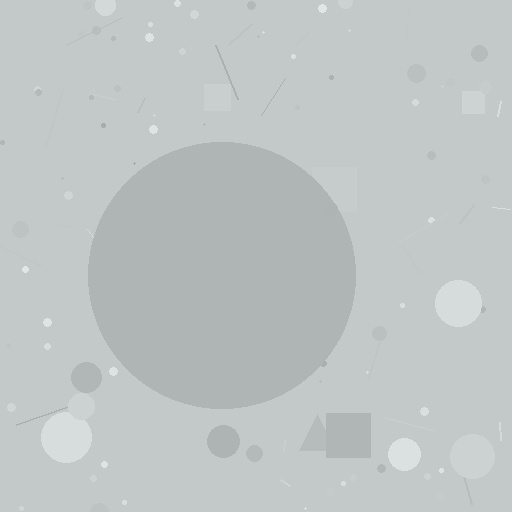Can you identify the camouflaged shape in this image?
The camouflaged shape is a circle.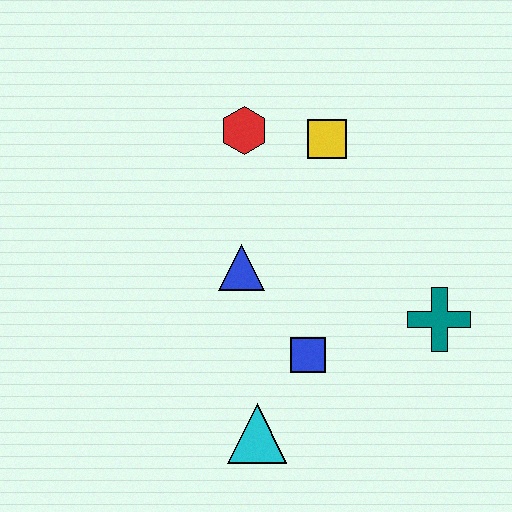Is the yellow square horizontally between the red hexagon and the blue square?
No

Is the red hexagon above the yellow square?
Yes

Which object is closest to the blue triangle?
The blue square is closest to the blue triangle.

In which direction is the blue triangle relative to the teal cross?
The blue triangle is to the left of the teal cross.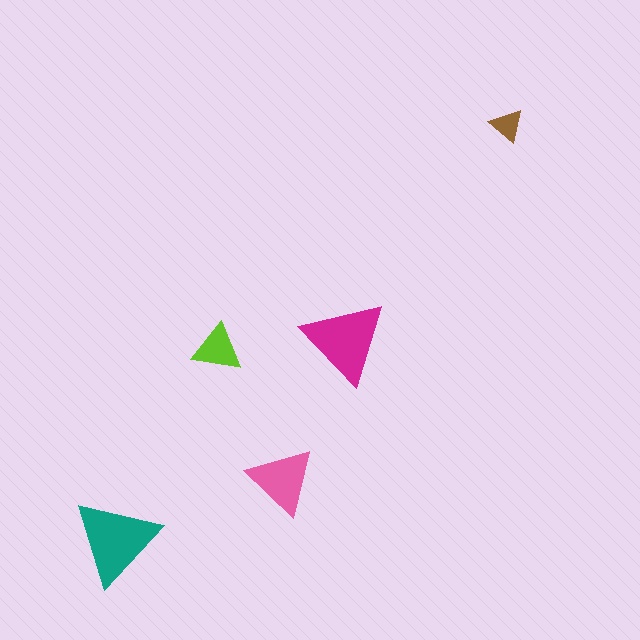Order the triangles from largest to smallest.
the teal one, the magenta one, the pink one, the lime one, the brown one.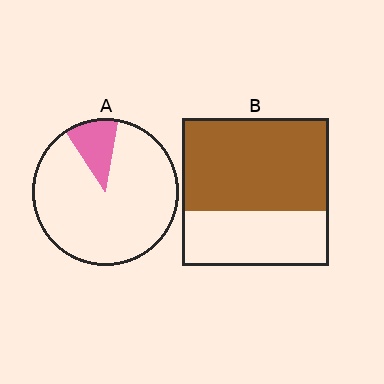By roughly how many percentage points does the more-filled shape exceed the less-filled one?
By roughly 50 percentage points (B over A).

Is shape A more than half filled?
No.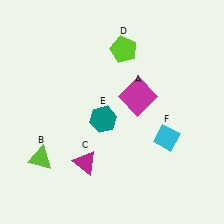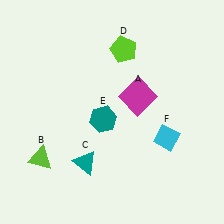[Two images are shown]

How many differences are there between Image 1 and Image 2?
There is 1 difference between the two images.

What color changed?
The triangle (C) changed from magenta in Image 1 to teal in Image 2.